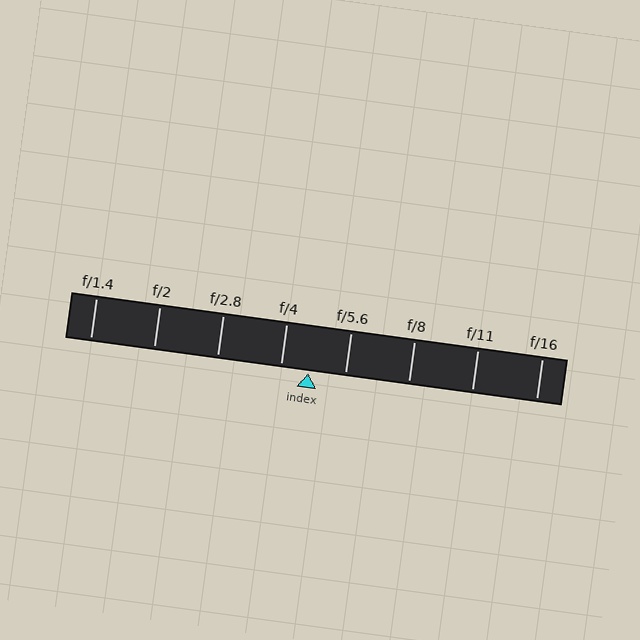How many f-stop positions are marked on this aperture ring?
There are 8 f-stop positions marked.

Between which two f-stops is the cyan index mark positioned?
The index mark is between f/4 and f/5.6.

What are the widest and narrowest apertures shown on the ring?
The widest aperture shown is f/1.4 and the narrowest is f/16.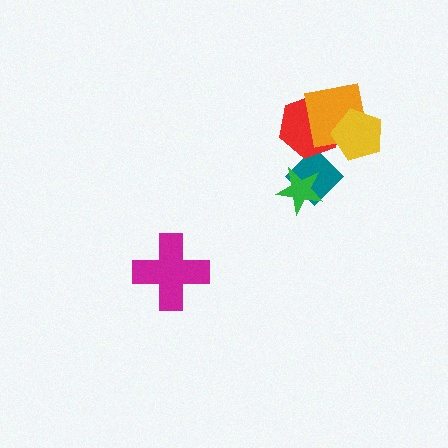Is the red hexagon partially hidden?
Yes, it is partially covered by another shape.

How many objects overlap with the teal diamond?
2 objects overlap with the teal diamond.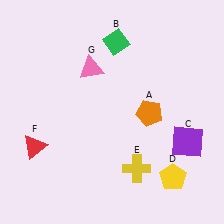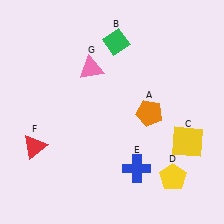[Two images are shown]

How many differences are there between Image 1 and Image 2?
There are 2 differences between the two images.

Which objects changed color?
C changed from purple to yellow. E changed from yellow to blue.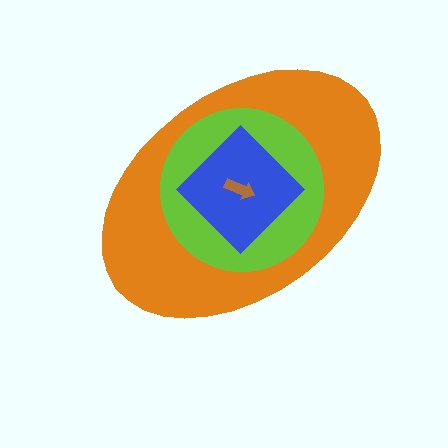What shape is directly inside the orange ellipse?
The lime circle.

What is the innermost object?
The brown arrow.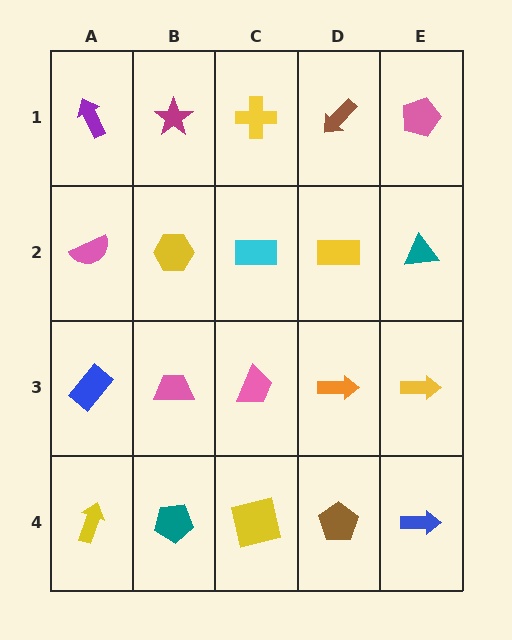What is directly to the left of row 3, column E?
An orange arrow.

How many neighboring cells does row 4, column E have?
2.